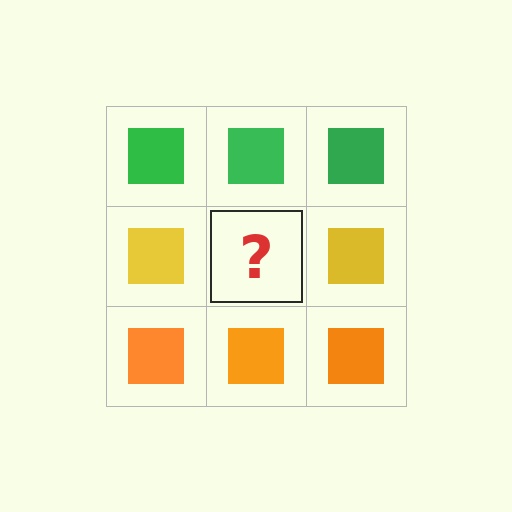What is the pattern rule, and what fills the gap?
The rule is that each row has a consistent color. The gap should be filled with a yellow square.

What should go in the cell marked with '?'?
The missing cell should contain a yellow square.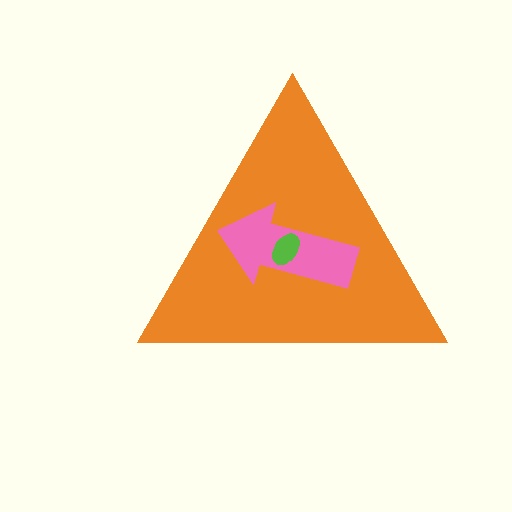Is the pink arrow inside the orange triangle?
Yes.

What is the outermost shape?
The orange triangle.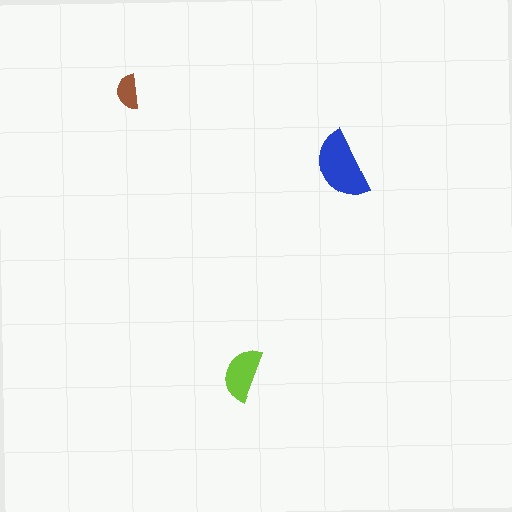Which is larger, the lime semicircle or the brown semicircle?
The lime one.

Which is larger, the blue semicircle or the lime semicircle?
The blue one.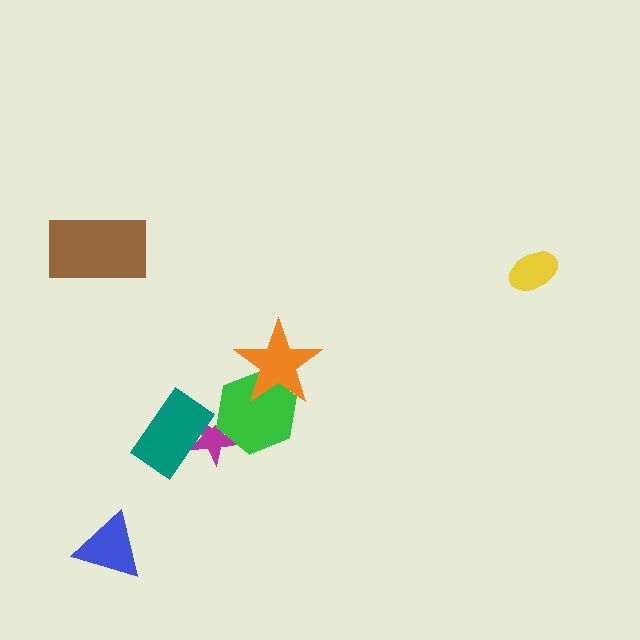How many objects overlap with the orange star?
1 object overlaps with the orange star.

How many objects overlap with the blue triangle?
0 objects overlap with the blue triangle.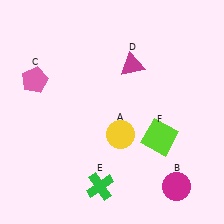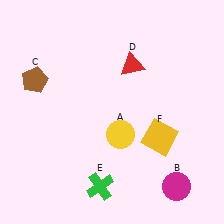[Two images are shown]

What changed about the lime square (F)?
In Image 1, F is lime. In Image 2, it changed to yellow.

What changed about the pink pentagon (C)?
In Image 1, C is pink. In Image 2, it changed to brown.